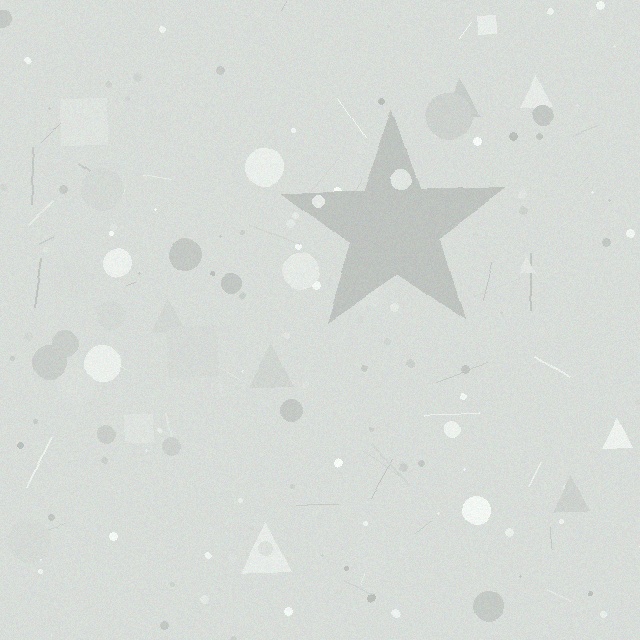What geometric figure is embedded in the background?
A star is embedded in the background.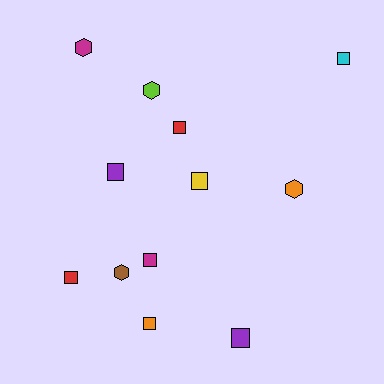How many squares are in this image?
There are 8 squares.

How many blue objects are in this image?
There are no blue objects.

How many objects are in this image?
There are 12 objects.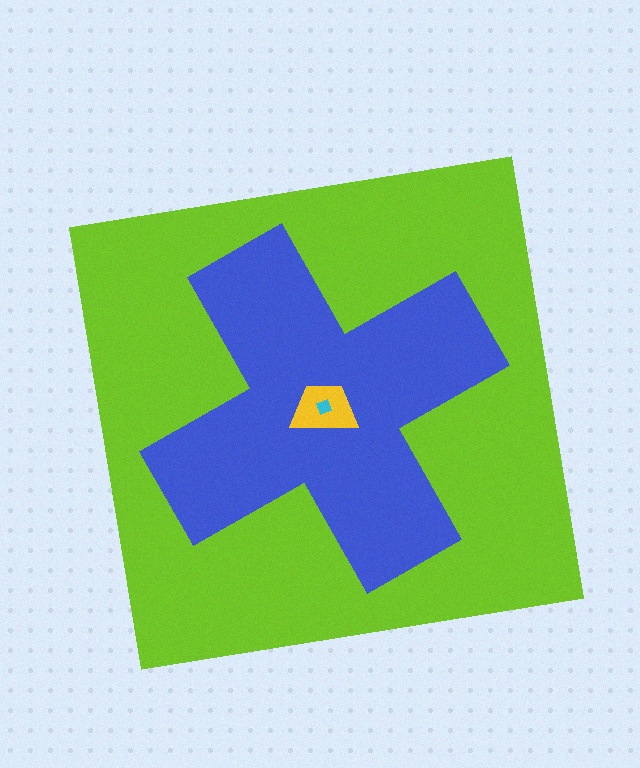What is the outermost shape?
The lime square.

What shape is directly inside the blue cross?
The yellow trapezoid.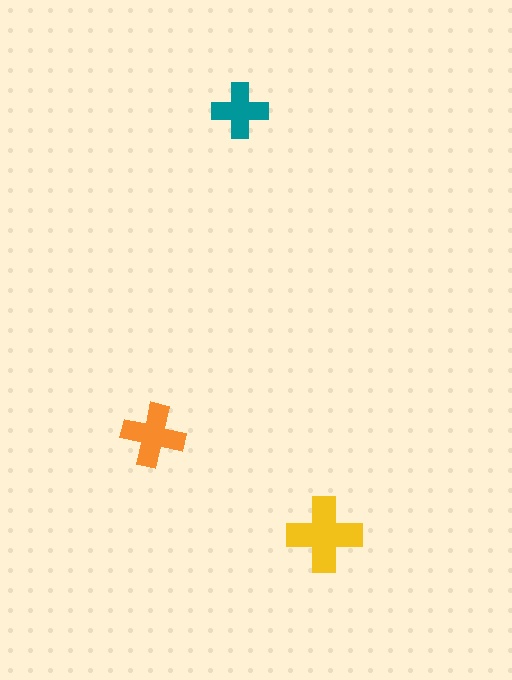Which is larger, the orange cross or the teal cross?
The orange one.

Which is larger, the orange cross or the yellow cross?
The yellow one.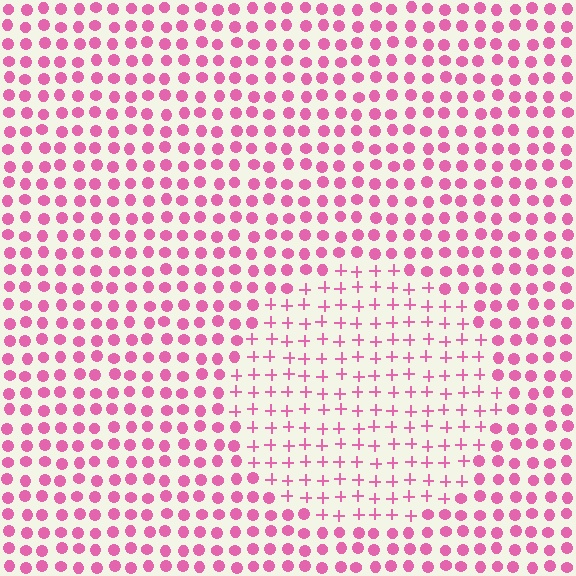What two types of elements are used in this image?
The image uses plus signs inside the circle region and circles outside it.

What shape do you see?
I see a circle.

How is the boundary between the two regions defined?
The boundary is defined by a change in element shape: plus signs inside vs. circles outside. All elements share the same color and spacing.